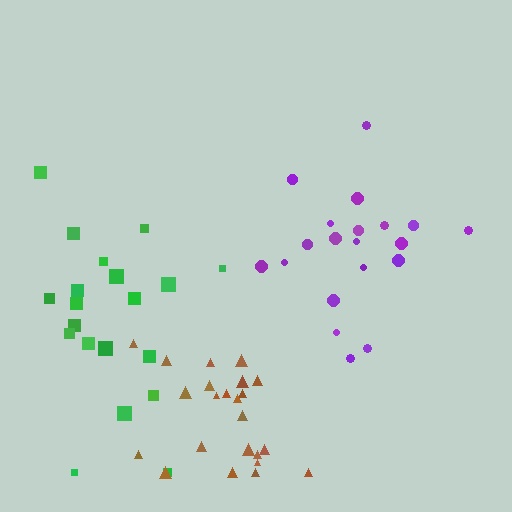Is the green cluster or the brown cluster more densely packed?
Brown.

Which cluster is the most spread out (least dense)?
Green.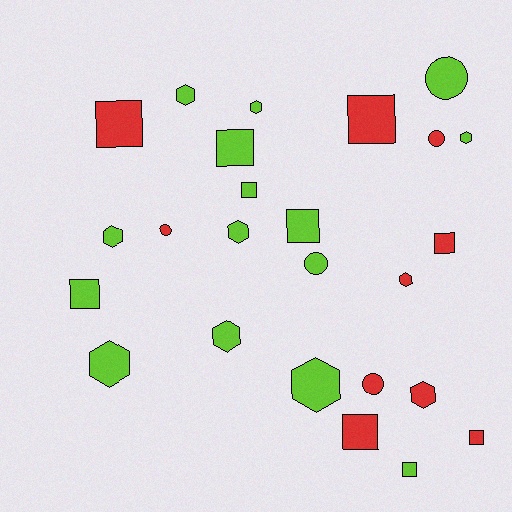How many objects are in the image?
There are 25 objects.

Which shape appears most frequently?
Hexagon, with 10 objects.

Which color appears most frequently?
Lime, with 15 objects.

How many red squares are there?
There are 5 red squares.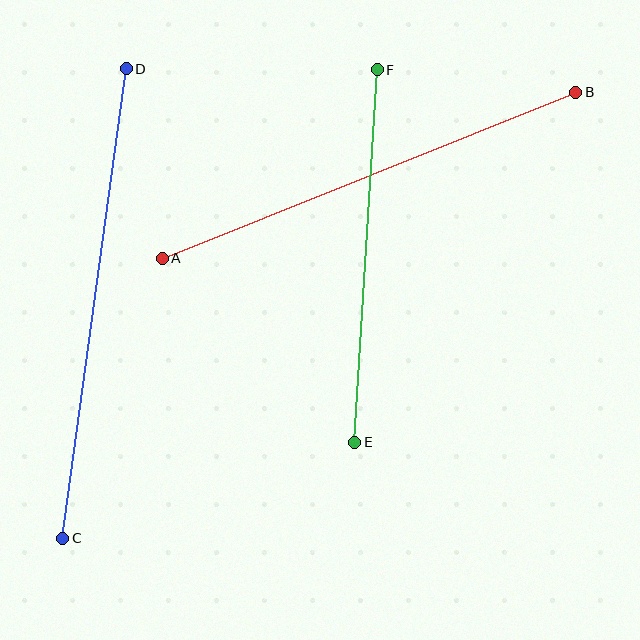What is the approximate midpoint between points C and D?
The midpoint is at approximately (94, 304) pixels.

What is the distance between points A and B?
The distance is approximately 446 pixels.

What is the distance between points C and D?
The distance is approximately 474 pixels.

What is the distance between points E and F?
The distance is approximately 373 pixels.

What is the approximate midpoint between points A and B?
The midpoint is at approximately (369, 175) pixels.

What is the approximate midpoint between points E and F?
The midpoint is at approximately (366, 256) pixels.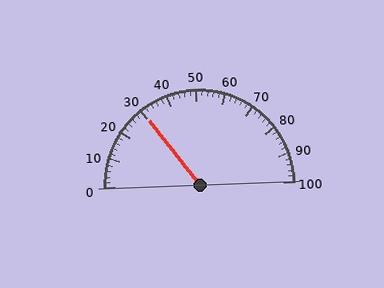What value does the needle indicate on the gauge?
The needle indicates approximately 30.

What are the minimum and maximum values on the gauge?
The gauge ranges from 0 to 100.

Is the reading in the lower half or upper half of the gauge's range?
The reading is in the lower half of the range (0 to 100).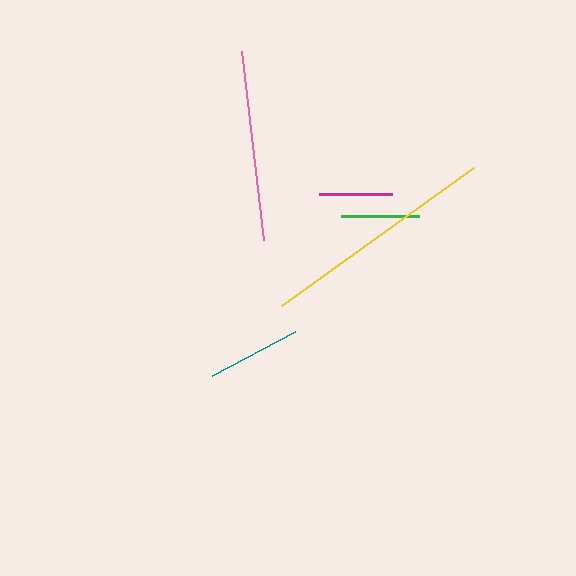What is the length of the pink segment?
The pink segment is approximately 190 pixels long.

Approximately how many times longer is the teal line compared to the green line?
The teal line is approximately 1.2 times the length of the green line.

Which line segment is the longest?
The yellow line is the longest at approximately 236 pixels.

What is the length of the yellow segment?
The yellow segment is approximately 236 pixels long.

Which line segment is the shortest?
The magenta line is the shortest at approximately 73 pixels.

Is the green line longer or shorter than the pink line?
The pink line is longer than the green line.